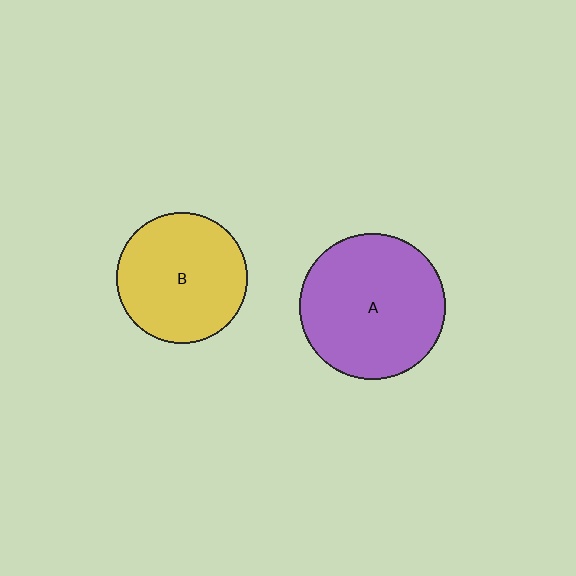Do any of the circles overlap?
No, none of the circles overlap.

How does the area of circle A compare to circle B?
Approximately 1.2 times.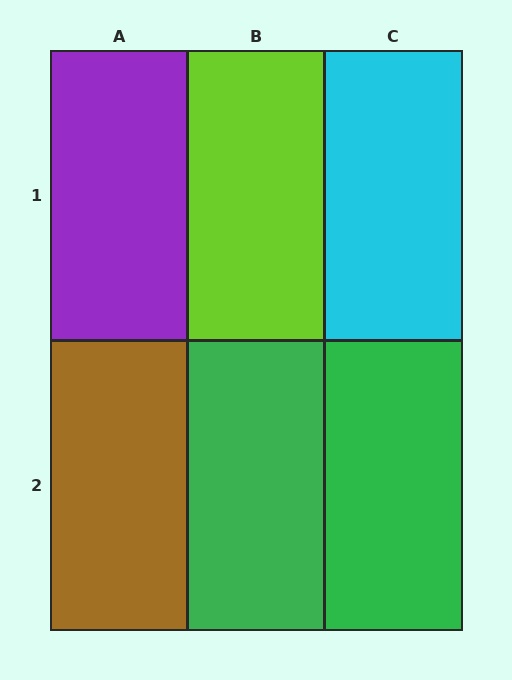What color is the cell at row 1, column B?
Lime.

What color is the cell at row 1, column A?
Purple.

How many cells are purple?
1 cell is purple.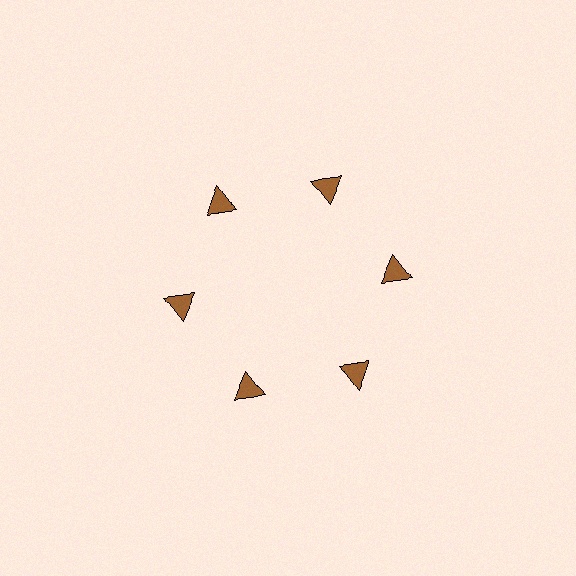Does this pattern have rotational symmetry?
Yes, this pattern has 6-fold rotational symmetry. It looks the same after rotating 60 degrees around the center.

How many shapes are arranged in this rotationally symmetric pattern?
There are 6 shapes, arranged in 6 groups of 1.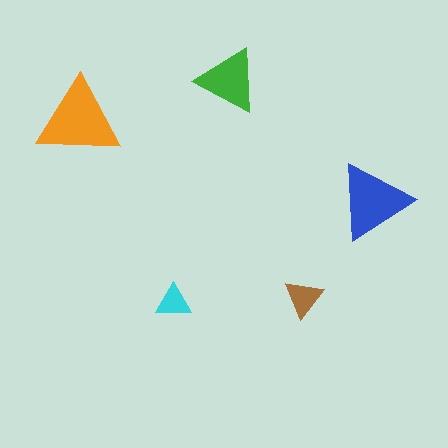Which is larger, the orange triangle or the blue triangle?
The orange one.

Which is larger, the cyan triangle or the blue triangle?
The blue one.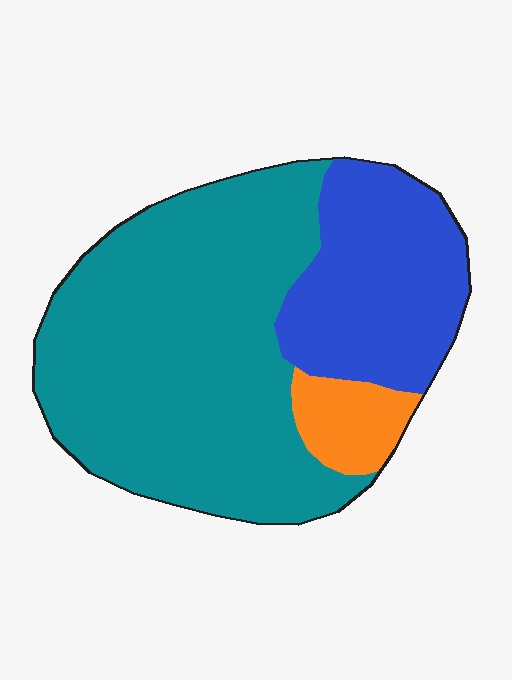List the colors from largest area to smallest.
From largest to smallest: teal, blue, orange.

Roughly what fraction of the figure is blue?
Blue covers 27% of the figure.